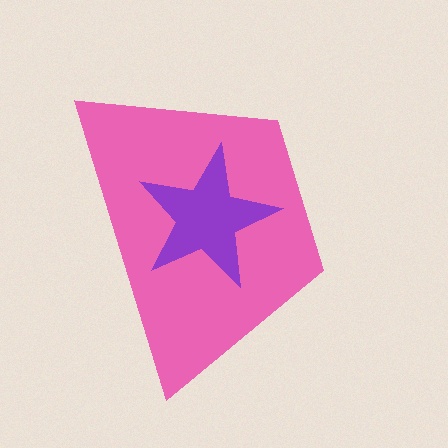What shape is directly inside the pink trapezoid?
The purple star.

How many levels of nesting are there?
2.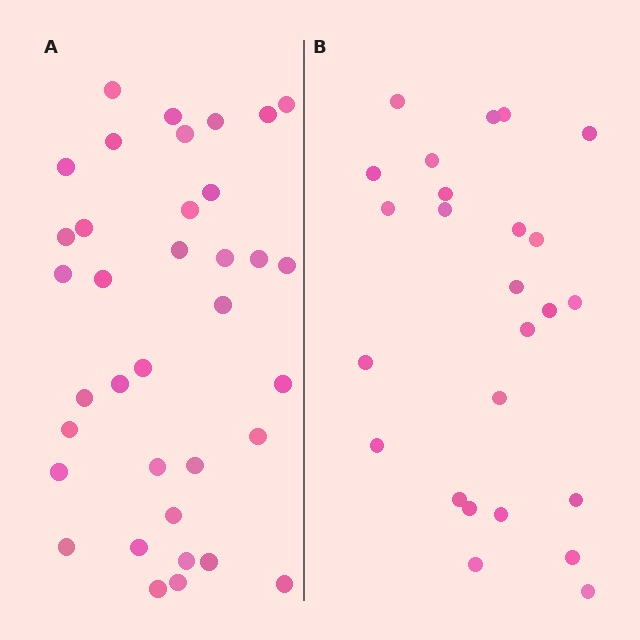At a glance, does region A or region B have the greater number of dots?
Region A (the left region) has more dots.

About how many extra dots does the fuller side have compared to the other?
Region A has roughly 12 or so more dots than region B.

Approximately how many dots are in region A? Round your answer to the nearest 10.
About 40 dots. (The exact count is 36, which rounds to 40.)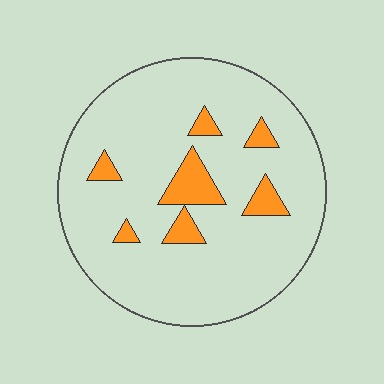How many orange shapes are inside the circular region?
7.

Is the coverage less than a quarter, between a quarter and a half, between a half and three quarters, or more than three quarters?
Less than a quarter.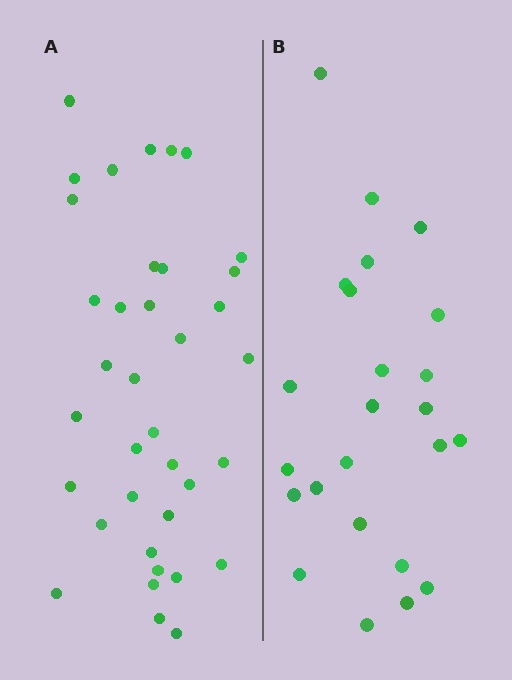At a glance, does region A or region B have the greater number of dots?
Region A (the left region) has more dots.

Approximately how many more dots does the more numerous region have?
Region A has approximately 15 more dots than region B.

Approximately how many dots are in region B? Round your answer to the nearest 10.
About 20 dots. (The exact count is 24, which rounds to 20.)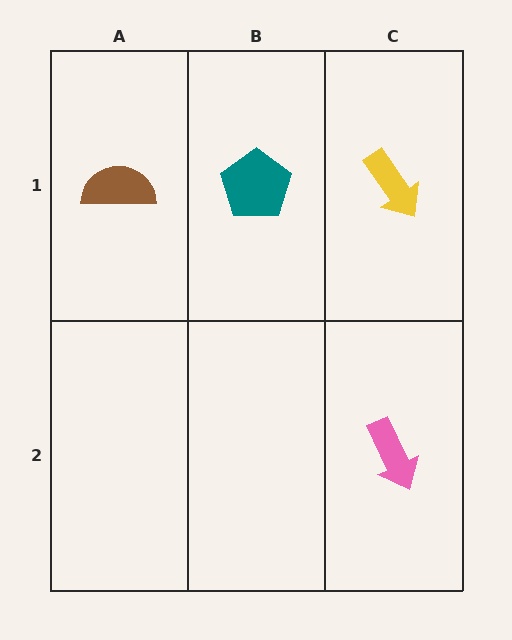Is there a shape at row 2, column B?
No, that cell is empty.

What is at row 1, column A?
A brown semicircle.